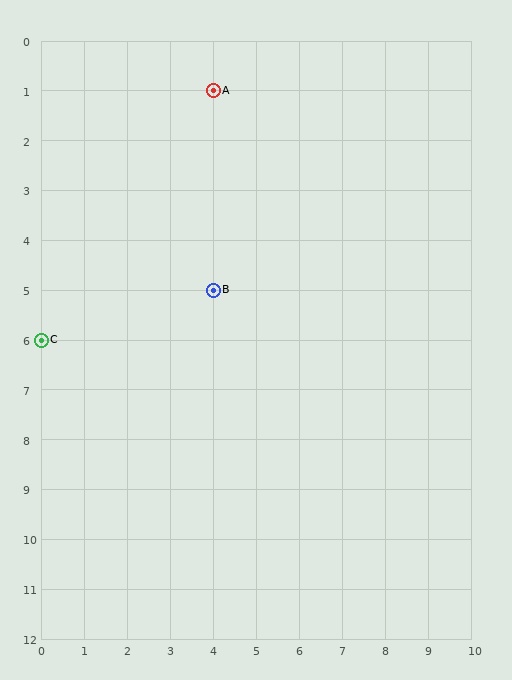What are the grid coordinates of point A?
Point A is at grid coordinates (4, 1).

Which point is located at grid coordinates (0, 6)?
Point C is at (0, 6).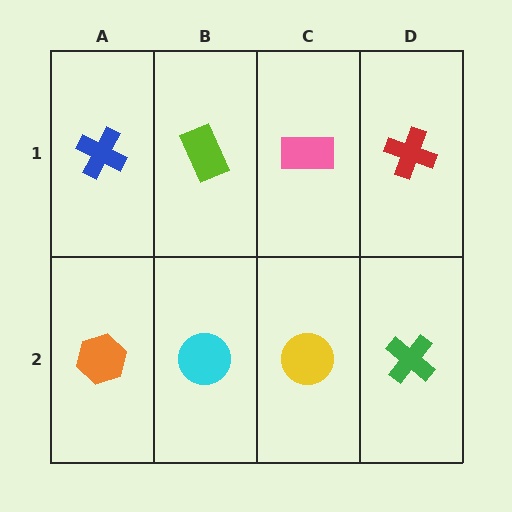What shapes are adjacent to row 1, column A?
An orange hexagon (row 2, column A), a lime rectangle (row 1, column B).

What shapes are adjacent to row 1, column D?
A green cross (row 2, column D), a pink rectangle (row 1, column C).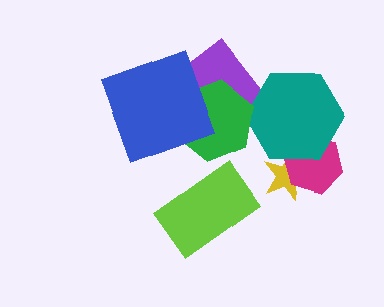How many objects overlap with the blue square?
2 objects overlap with the blue square.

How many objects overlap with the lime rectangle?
0 objects overlap with the lime rectangle.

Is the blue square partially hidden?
No, no other shape covers it.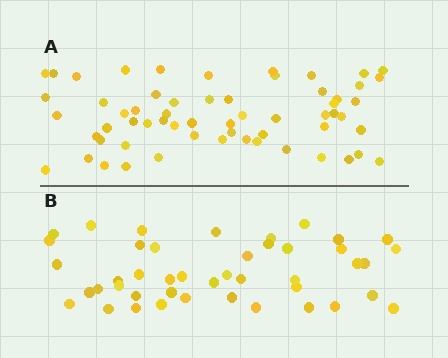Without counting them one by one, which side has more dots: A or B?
Region A (the top region) has more dots.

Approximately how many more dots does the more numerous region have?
Region A has approximately 15 more dots than region B.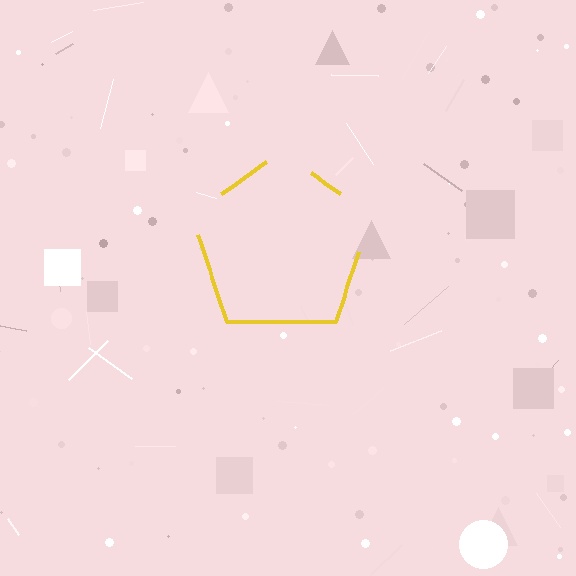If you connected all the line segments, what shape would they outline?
They would outline a pentagon.